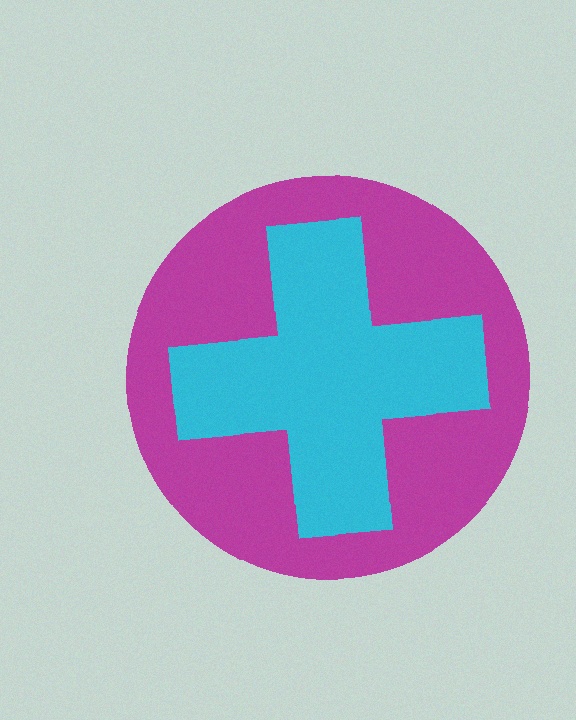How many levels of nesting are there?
2.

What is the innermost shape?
The cyan cross.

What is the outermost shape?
The magenta circle.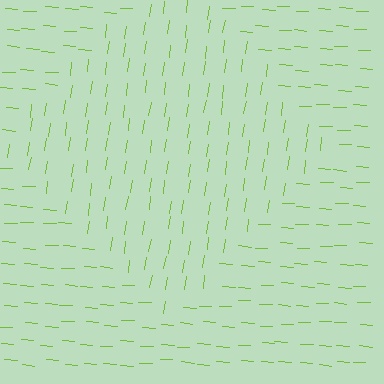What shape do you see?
I see a diamond.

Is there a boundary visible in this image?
Yes, there is a texture boundary formed by a change in line orientation.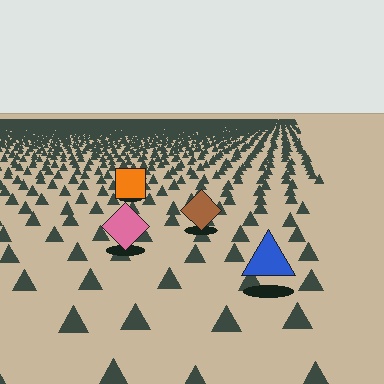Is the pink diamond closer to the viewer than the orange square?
Yes. The pink diamond is closer — you can tell from the texture gradient: the ground texture is coarser near it.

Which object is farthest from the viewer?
The orange square is farthest from the viewer. It appears smaller and the ground texture around it is denser.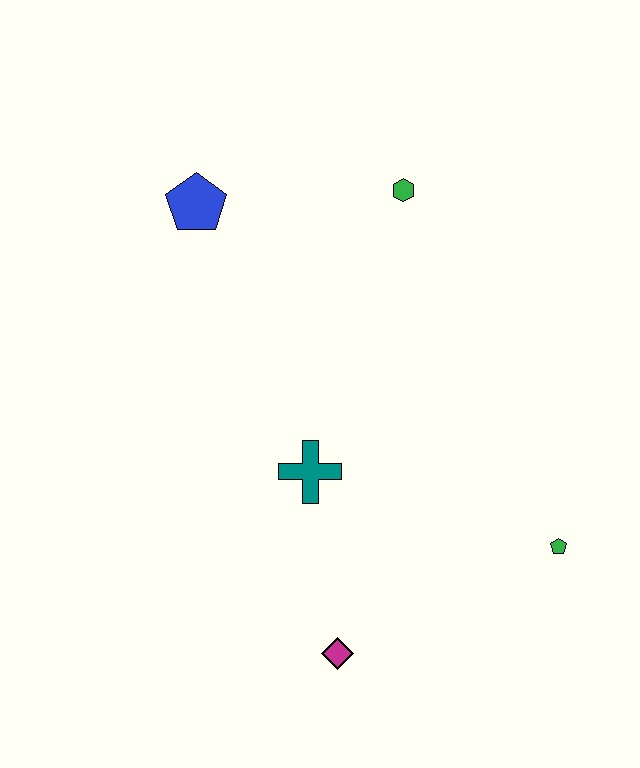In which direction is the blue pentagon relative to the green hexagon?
The blue pentagon is to the left of the green hexagon.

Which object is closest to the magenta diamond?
The teal cross is closest to the magenta diamond.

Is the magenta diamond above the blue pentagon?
No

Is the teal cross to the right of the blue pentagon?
Yes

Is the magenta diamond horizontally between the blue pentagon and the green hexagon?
Yes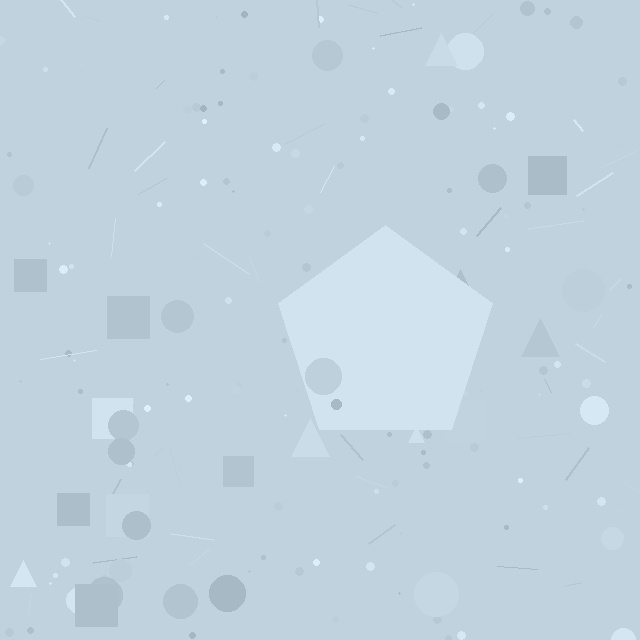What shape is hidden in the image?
A pentagon is hidden in the image.